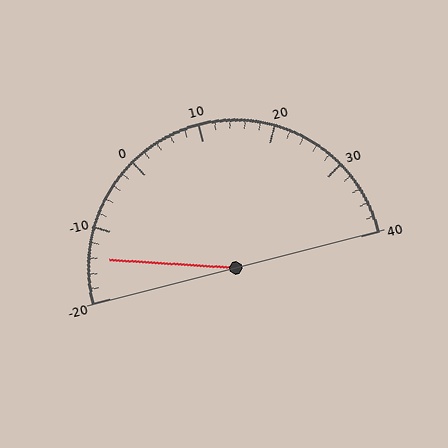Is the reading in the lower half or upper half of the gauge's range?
The reading is in the lower half of the range (-20 to 40).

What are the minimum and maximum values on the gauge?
The gauge ranges from -20 to 40.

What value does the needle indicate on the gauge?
The needle indicates approximately -14.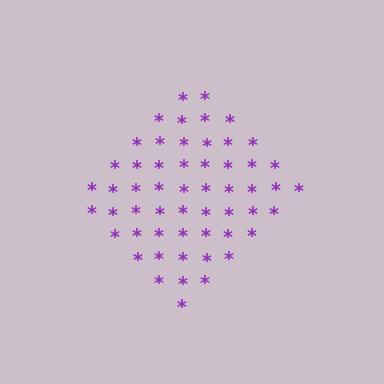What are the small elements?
The small elements are asterisks.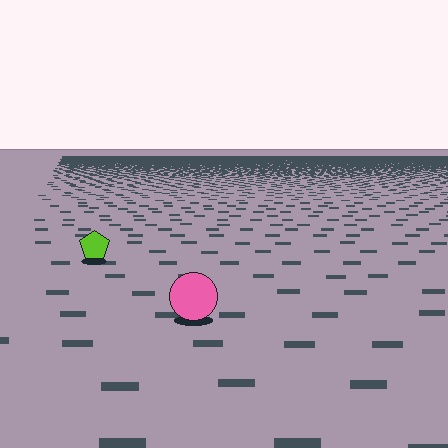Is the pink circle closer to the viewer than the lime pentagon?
Yes. The pink circle is closer — you can tell from the texture gradient: the ground texture is coarser near it.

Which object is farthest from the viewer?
The lime pentagon is farthest from the viewer. It appears smaller and the ground texture around it is denser.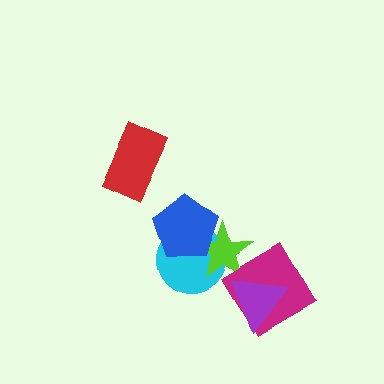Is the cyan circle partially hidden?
Yes, it is partially covered by another shape.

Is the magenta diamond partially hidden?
Yes, it is partially covered by another shape.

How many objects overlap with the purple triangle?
1 object overlaps with the purple triangle.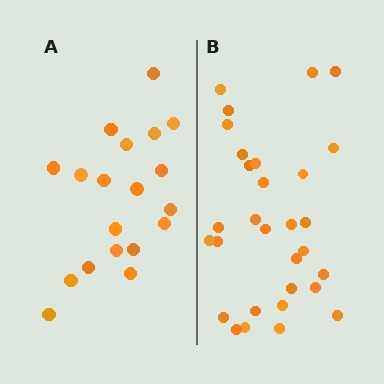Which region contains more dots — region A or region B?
Region B (the right region) has more dots.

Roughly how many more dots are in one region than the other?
Region B has roughly 12 or so more dots than region A.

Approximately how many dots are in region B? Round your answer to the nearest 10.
About 30 dots.